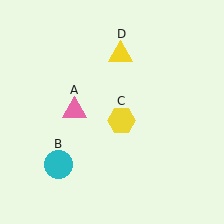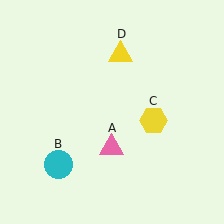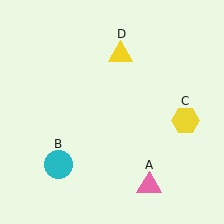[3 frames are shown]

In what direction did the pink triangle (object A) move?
The pink triangle (object A) moved down and to the right.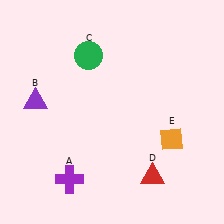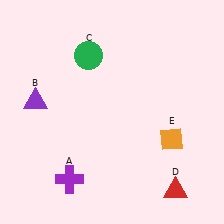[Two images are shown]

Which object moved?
The red triangle (D) moved right.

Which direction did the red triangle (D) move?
The red triangle (D) moved right.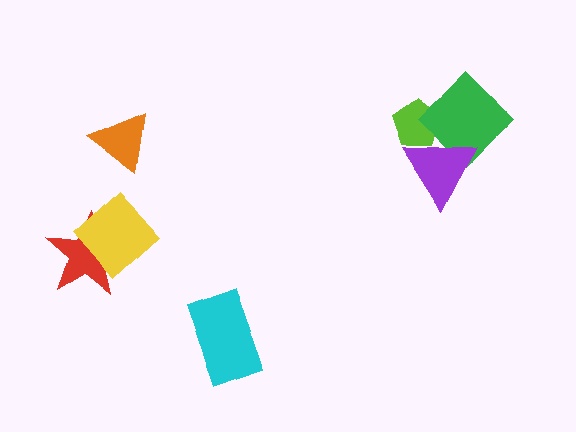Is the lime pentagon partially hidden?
Yes, it is partially covered by another shape.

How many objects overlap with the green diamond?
2 objects overlap with the green diamond.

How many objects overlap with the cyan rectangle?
0 objects overlap with the cyan rectangle.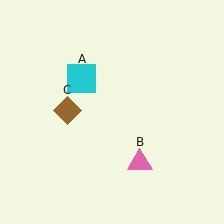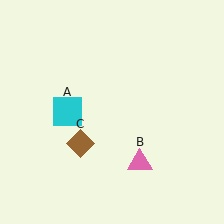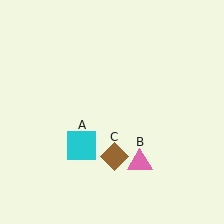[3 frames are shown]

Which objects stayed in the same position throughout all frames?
Pink triangle (object B) remained stationary.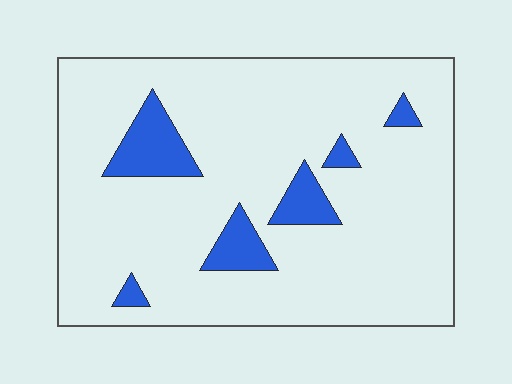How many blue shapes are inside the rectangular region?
6.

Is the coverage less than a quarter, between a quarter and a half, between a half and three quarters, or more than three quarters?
Less than a quarter.